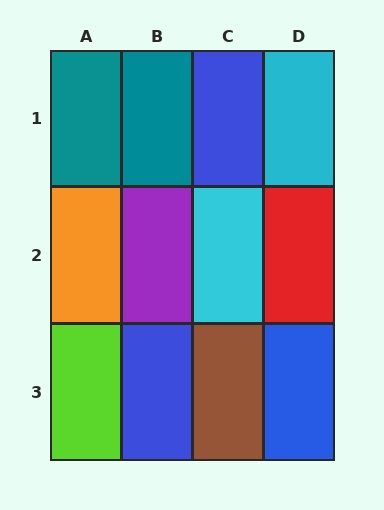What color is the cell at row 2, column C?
Cyan.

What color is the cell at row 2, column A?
Orange.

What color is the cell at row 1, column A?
Teal.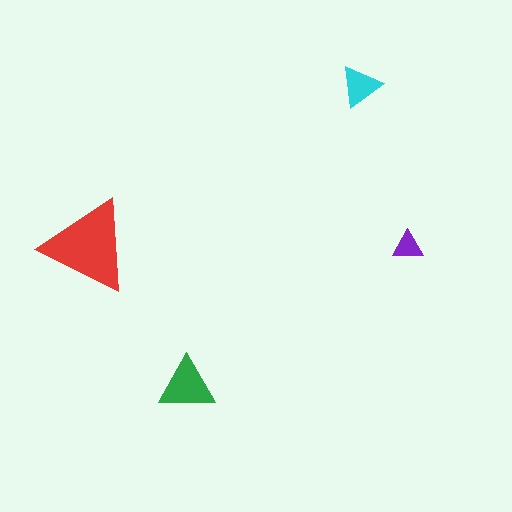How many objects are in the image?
There are 4 objects in the image.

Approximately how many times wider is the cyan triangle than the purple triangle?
About 1.5 times wider.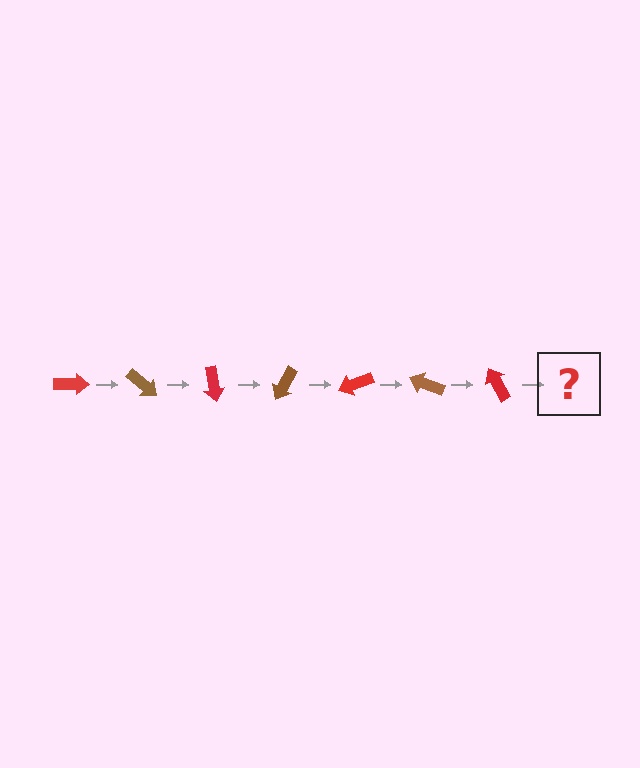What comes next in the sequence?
The next element should be a brown arrow, rotated 280 degrees from the start.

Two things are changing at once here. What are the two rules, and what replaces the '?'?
The two rules are that it rotates 40 degrees each step and the color cycles through red and brown. The '?' should be a brown arrow, rotated 280 degrees from the start.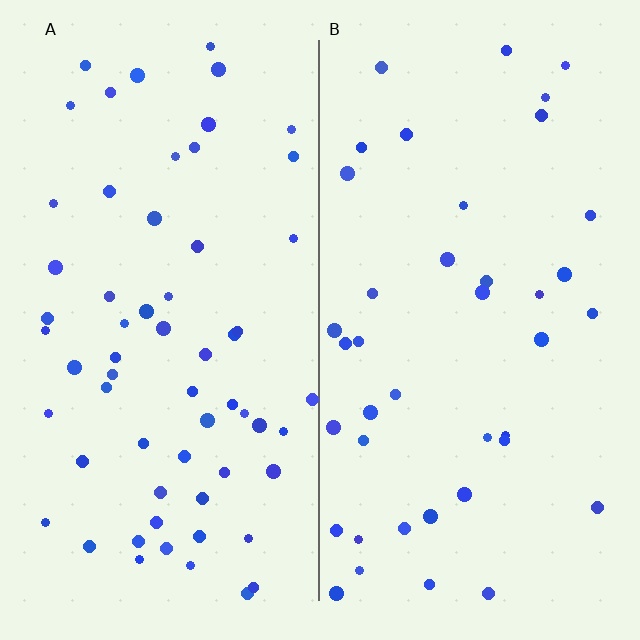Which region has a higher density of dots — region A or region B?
A (the left).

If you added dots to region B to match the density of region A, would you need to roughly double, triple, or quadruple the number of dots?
Approximately double.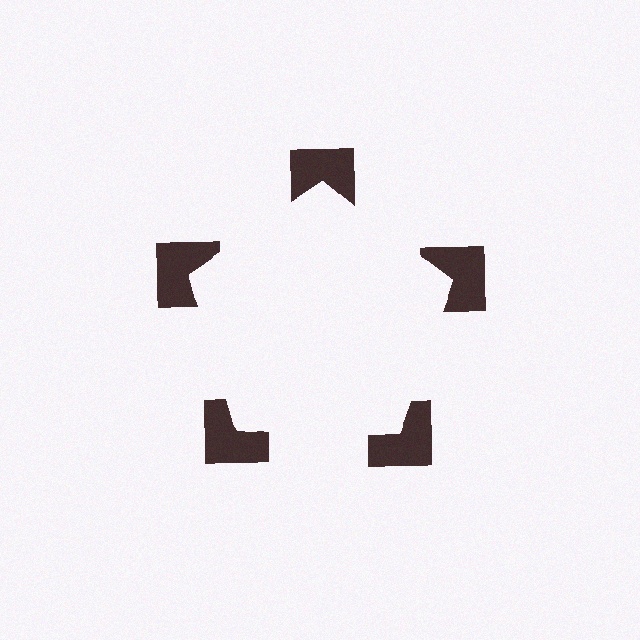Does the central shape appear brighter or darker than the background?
It typically appears slightly brighter than the background, even though no actual brightness change is drawn.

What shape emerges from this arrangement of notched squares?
An illusory pentagon — its edges are inferred from the aligned wedge cuts in the notched squares, not physically drawn.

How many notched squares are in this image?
There are 5 — one at each vertex of the illusory pentagon.